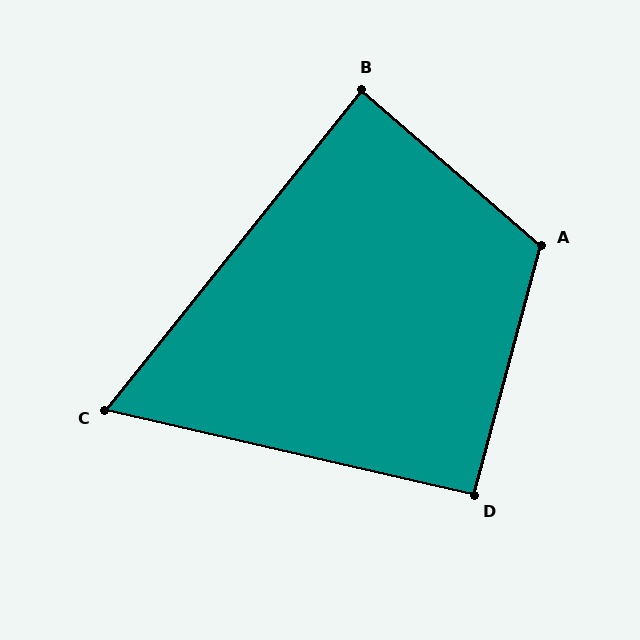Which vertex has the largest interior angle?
A, at approximately 116 degrees.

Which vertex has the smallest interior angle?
C, at approximately 64 degrees.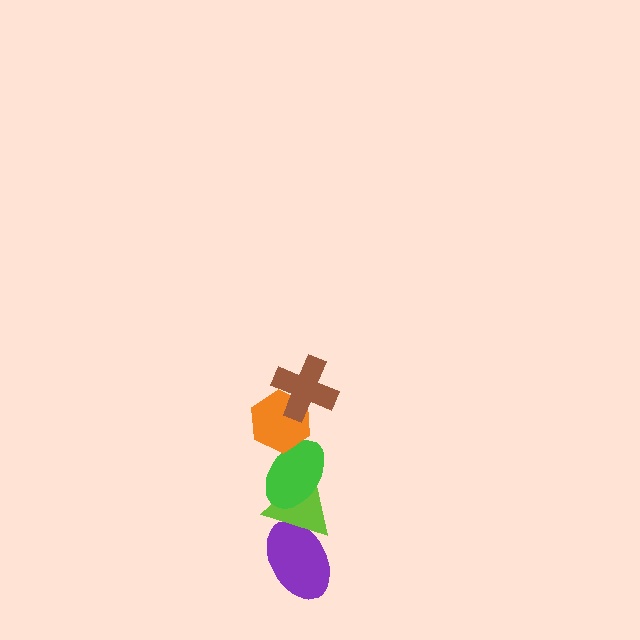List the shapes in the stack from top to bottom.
From top to bottom: the brown cross, the orange hexagon, the green ellipse, the lime triangle, the purple ellipse.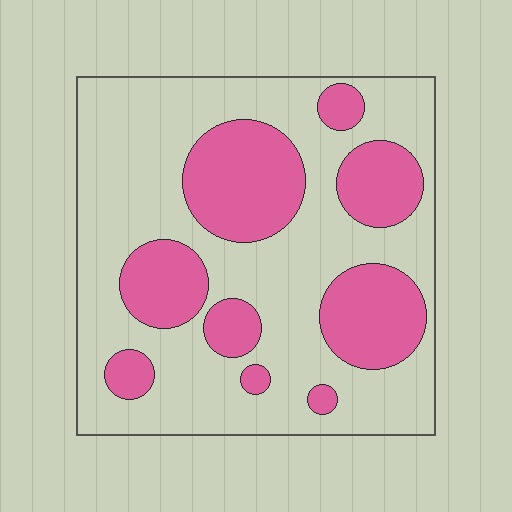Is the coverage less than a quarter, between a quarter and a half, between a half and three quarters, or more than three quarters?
Between a quarter and a half.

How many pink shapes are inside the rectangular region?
9.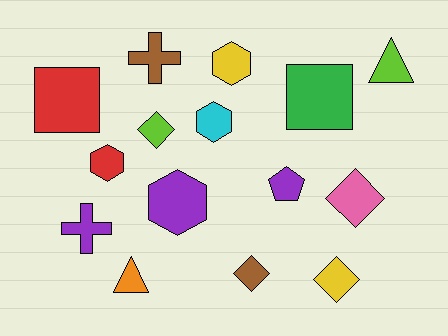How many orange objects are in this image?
There is 1 orange object.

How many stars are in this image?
There are no stars.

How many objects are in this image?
There are 15 objects.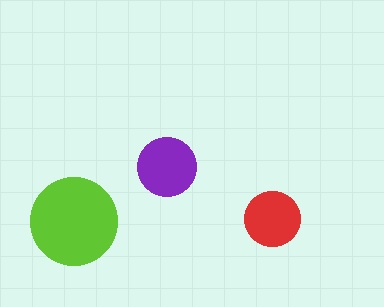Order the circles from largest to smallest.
the lime one, the purple one, the red one.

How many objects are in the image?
There are 3 objects in the image.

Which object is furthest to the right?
The red circle is rightmost.